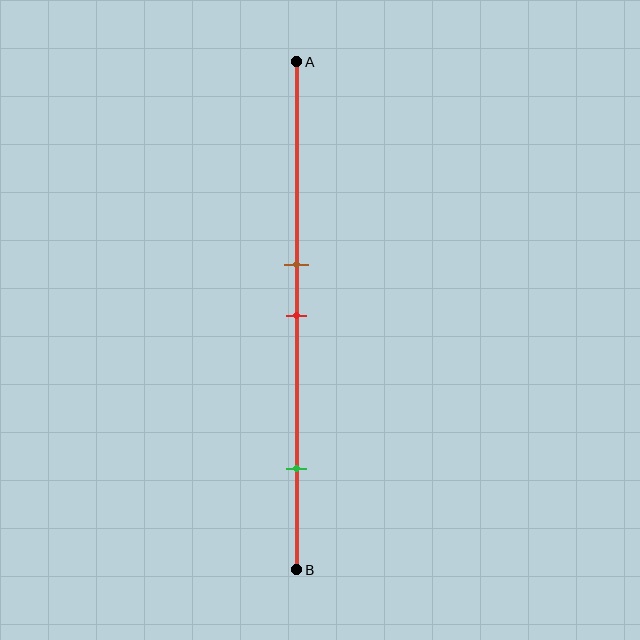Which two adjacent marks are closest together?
The brown and red marks are the closest adjacent pair.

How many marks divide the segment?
There are 3 marks dividing the segment.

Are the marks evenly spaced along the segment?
No, the marks are not evenly spaced.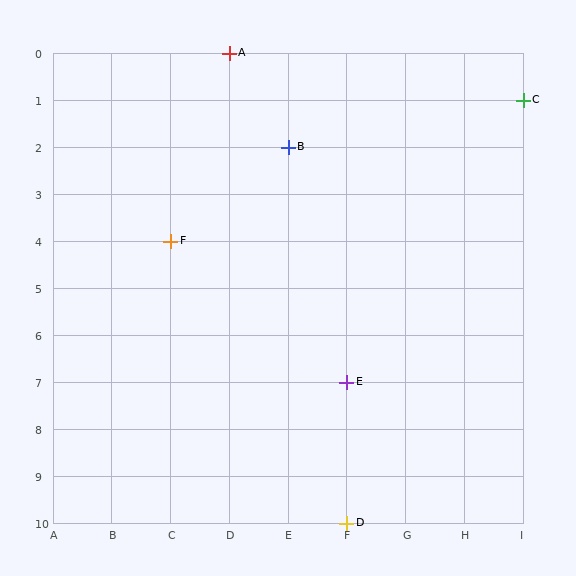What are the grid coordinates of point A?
Point A is at grid coordinates (D, 0).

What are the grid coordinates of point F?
Point F is at grid coordinates (C, 4).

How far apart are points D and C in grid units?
Points D and C are 3 columns and 9 rows apart (about 9.5 grid units diagonally).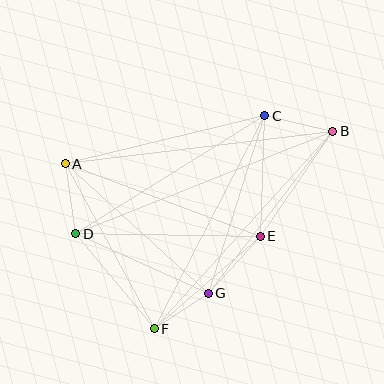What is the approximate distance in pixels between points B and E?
The distance between B and E is approximately 128 pixels.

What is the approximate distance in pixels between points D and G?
The distance between D and G is approximately 145 pixels.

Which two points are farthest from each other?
Points B and D are farthest from each other.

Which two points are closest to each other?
Points F and G are closest to each other.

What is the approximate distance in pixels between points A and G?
The distance between A and G is approximately 193 pixels.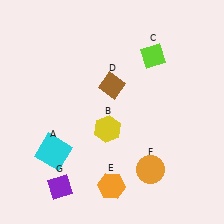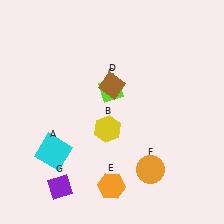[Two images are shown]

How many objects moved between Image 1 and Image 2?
1 object moved between the two images.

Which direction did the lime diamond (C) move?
The lime diamond (C) moved left.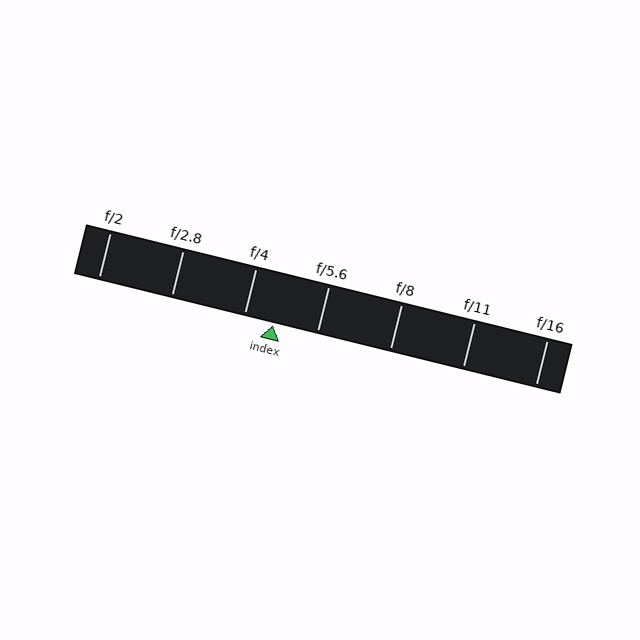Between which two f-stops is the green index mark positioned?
The index mark is between f/4 and f/5.6.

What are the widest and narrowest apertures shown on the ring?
The widest aperture shown is f/2 and the narrowest is f/16.